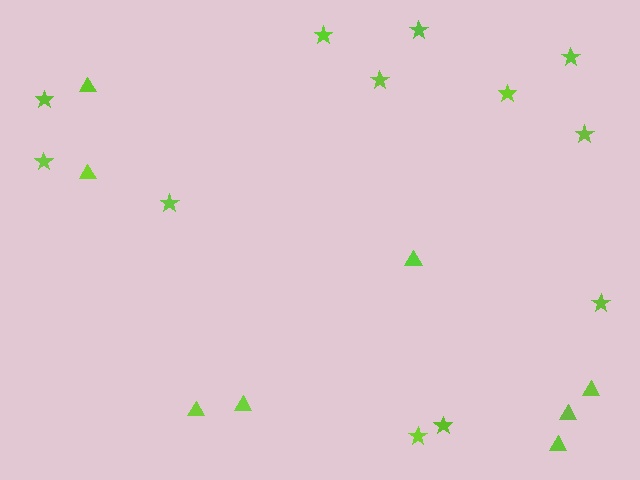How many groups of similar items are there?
There are 2 groups: one group of stars (12) and one group of triangles (8).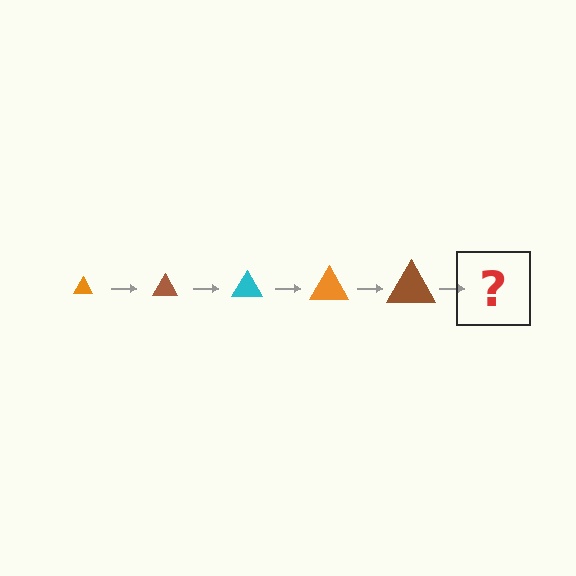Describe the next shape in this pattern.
It should be a cyan triangle, larger than the previous one.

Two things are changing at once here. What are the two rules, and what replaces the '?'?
The two rules are that the triangle grows larger each step and the color cycles through orange, brown, and cyan. The '?' should be a cyan triangle, larger than the previous one.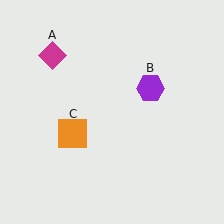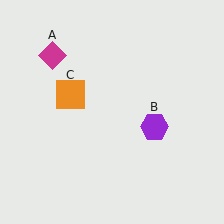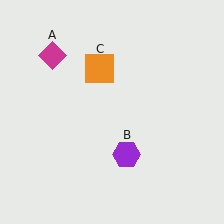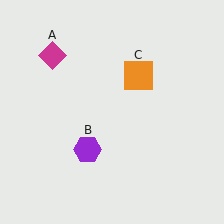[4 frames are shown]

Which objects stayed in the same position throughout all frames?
Magenta diamond (object A) remained stationary.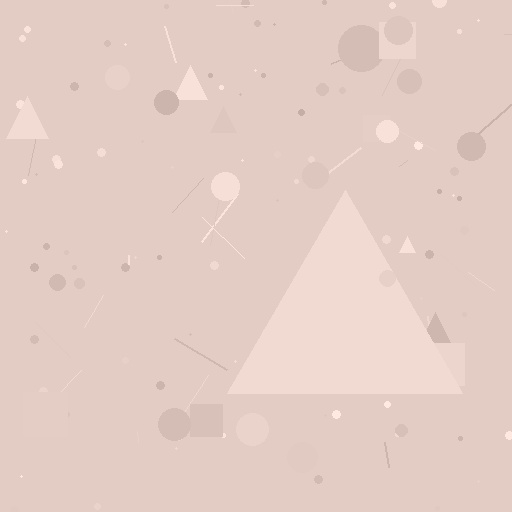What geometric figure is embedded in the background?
A triangle is embedded in the background.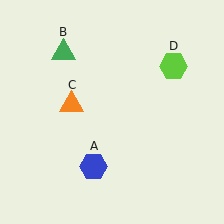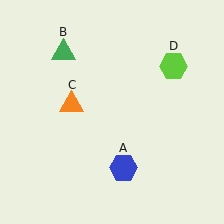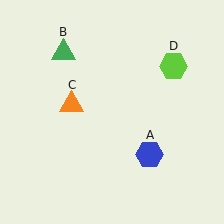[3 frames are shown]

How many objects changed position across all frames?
1 object changed position: blue hexagon (object A).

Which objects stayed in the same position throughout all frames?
Green triangle (object B) and orange triangle (object C) and lime hexagon (object D) remained stationary.